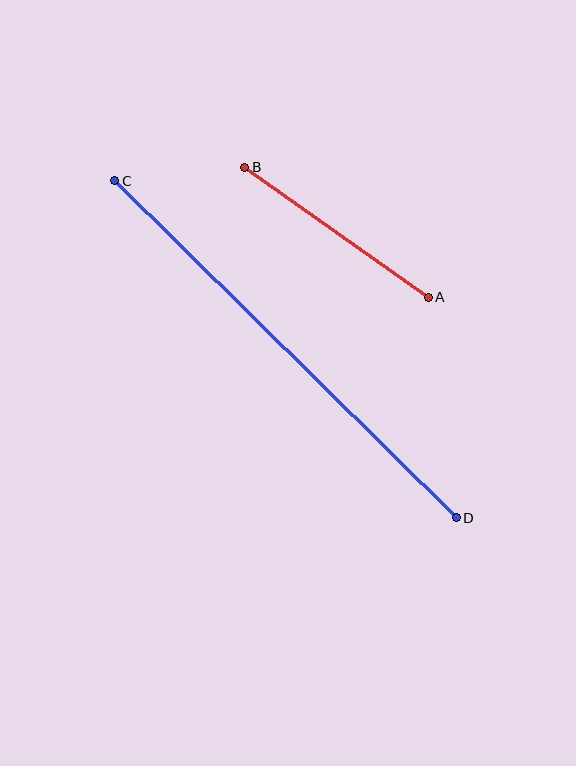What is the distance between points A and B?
The distance is approximately 225 pixels.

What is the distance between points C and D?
The distance is approximately 480 pixels.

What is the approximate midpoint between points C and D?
The midpoint is at approximately (286, 349) pixels.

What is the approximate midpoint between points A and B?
The midpoint is at approximately (336, 232) pixels.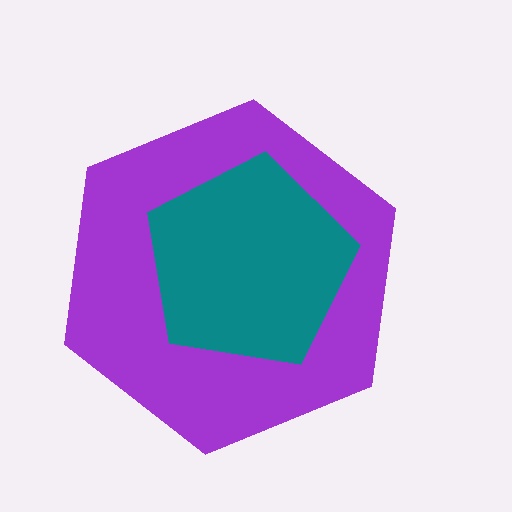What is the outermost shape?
The purple hexagon.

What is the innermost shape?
The teal pentagon.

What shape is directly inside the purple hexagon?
The teal pentagon.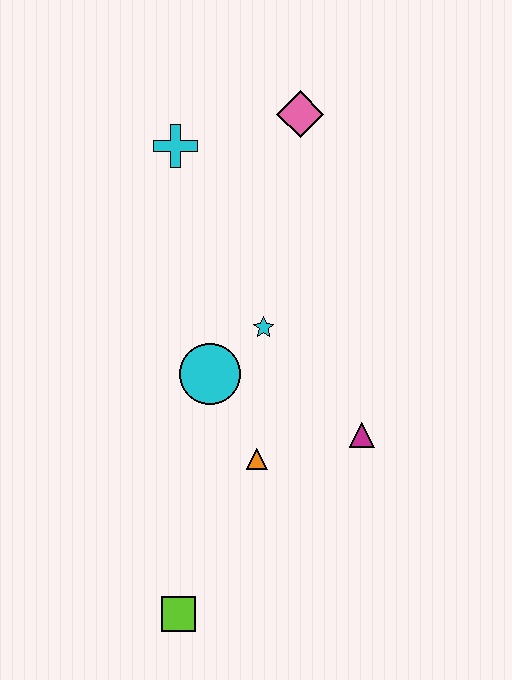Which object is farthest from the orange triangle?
The pink diamond is farthest from the orange triangle.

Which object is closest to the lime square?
The orange triangle is closest to the lime square.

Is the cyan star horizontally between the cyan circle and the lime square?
No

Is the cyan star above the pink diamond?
No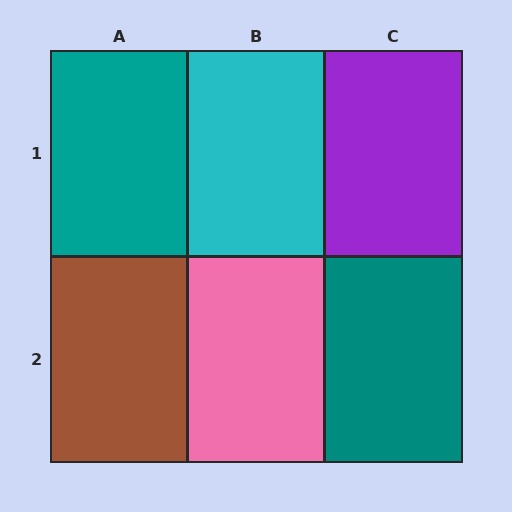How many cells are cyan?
1 cell is cyan.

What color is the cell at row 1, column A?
Teal.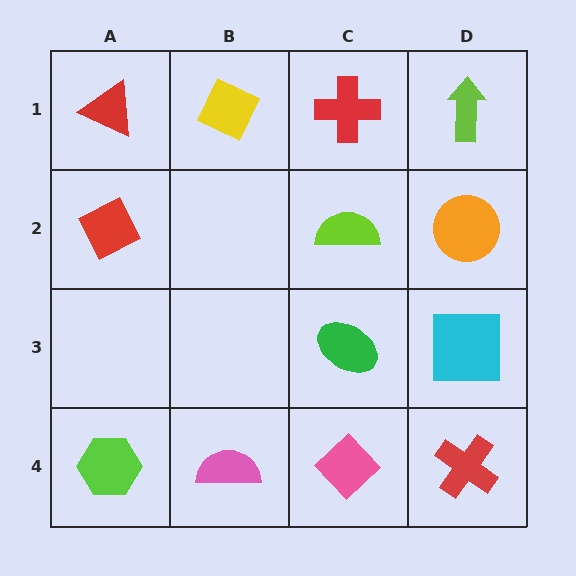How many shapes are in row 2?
3 shapes.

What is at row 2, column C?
A lime semicircle.